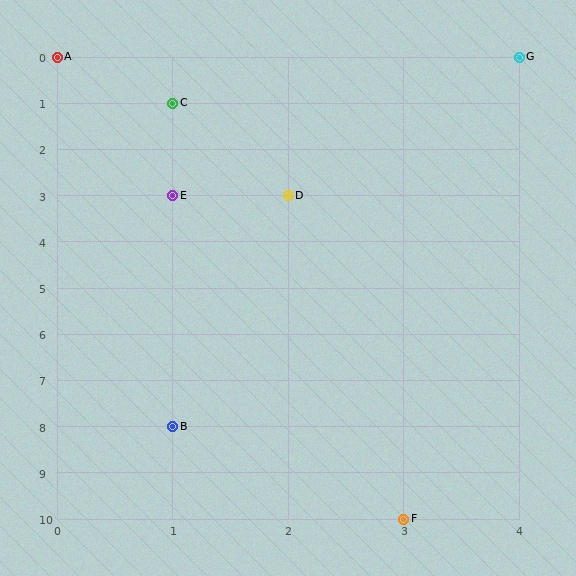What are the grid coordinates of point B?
Point B is at grid coordinates (1, 8).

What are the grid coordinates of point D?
Point D is at grid coordinates (2, 3).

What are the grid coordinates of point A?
Point A is at grid coordinates (0, 0).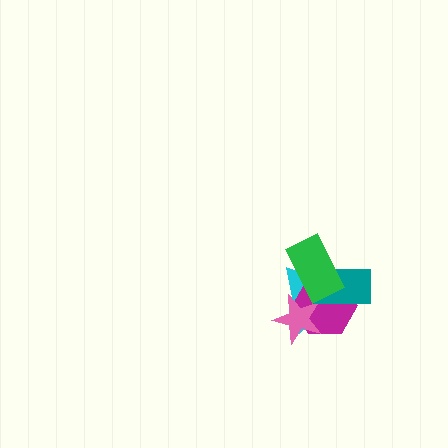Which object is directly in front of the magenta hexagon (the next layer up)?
The pink star is directly in front of the magenta hexagon.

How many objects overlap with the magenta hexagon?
4 objects overlap with the magenta hexagon.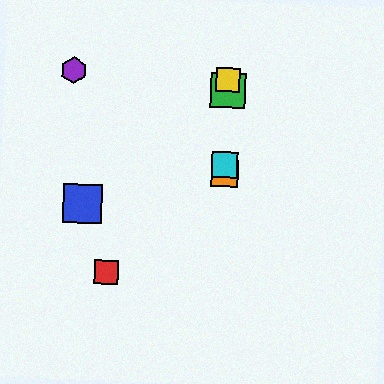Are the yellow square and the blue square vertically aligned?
No, the yellow square is at x≈228 and the blue square is at x≈82.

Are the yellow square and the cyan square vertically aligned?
Yes, both are at x≈228.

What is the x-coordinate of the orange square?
The orange square is at x≈225.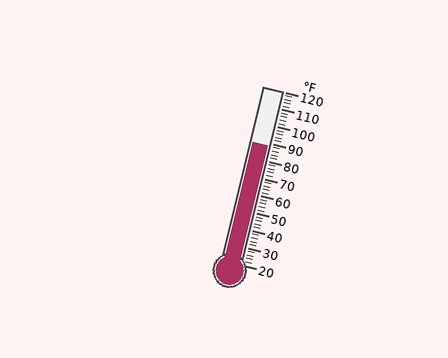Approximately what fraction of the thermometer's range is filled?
The thermometer is filled to approximately 70% of its range.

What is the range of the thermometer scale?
The thermometer scale ranges from 20°F to 120°F.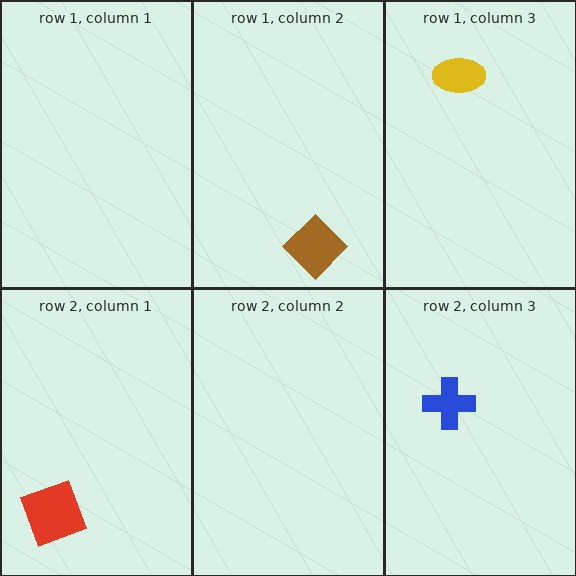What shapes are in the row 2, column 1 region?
The red square.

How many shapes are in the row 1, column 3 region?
1.